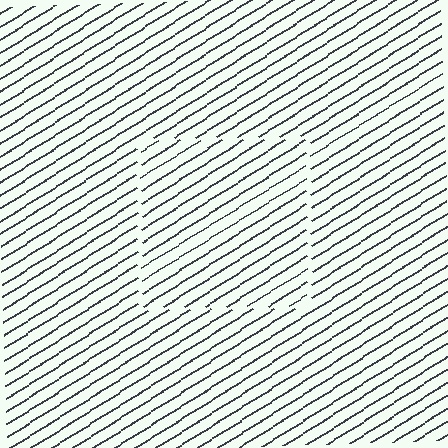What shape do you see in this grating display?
An illusory square. The interior of the shape contains the same grating, shifted by half a period — the contour is defined by the phase discontinuity where line-ends from the inner and outer gratings abut.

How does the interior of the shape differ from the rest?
The interior of the shape contains the same grating, shifted by half a period — the contour is defined by the phase discontinuity where line-ends from the inner and outer gratings abut.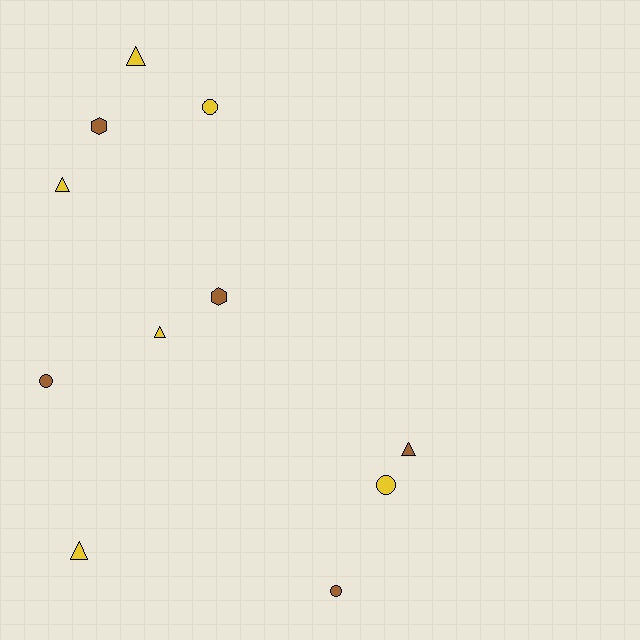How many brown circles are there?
There are 2 brown circles.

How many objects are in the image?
There are 11 objects.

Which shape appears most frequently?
Triangle, with 5 objects.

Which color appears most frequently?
Yellow, with 6 objects.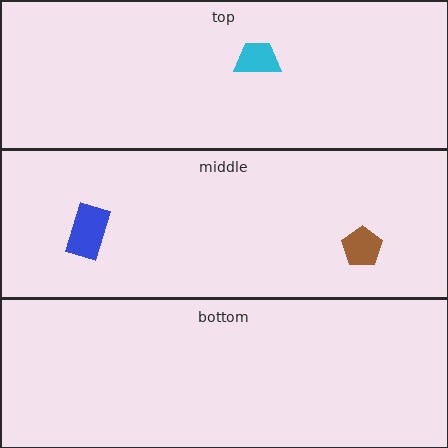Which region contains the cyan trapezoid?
The top region.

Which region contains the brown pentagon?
The middle region.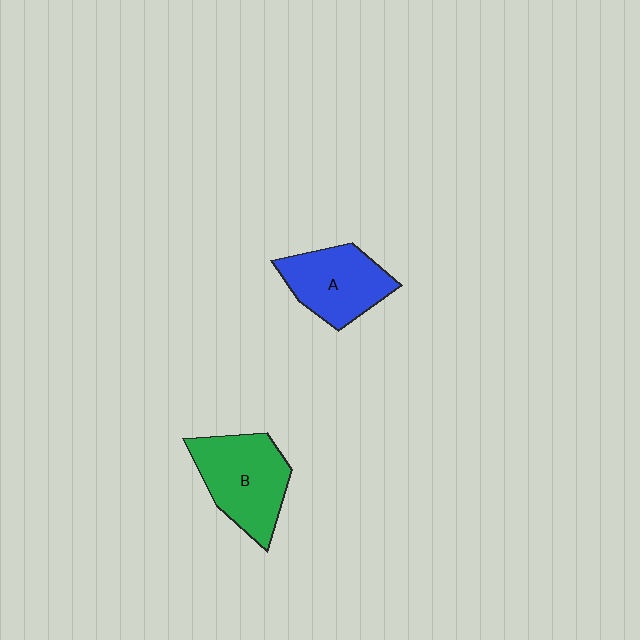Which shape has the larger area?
Shape B (green).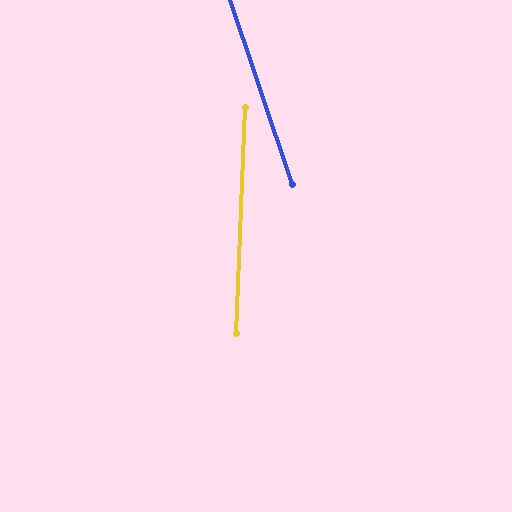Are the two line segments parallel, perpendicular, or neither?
Neither parallel nor perpendicular — they differ by about 21°.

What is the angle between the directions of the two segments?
Approximately 21 degrees.